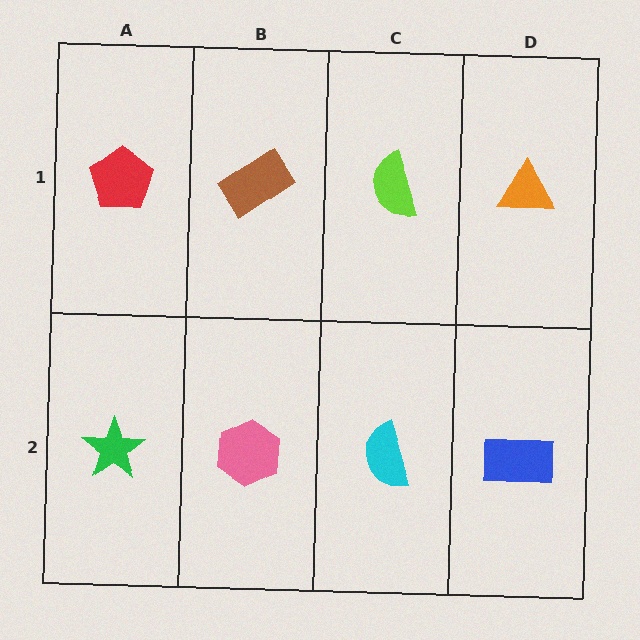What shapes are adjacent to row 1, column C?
A cyan semicircle (row 2, column C), a brown rectangle (row 1, column B), an orange triangle (row 1, column D).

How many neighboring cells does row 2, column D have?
2.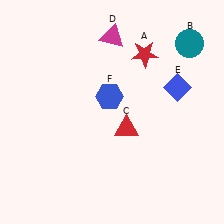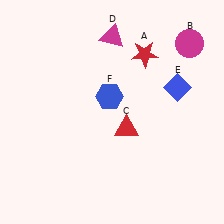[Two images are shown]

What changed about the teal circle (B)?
In Image 1, B is teal. In Image 2, it changed to magenta.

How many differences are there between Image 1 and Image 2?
There is 1 difference between the two images.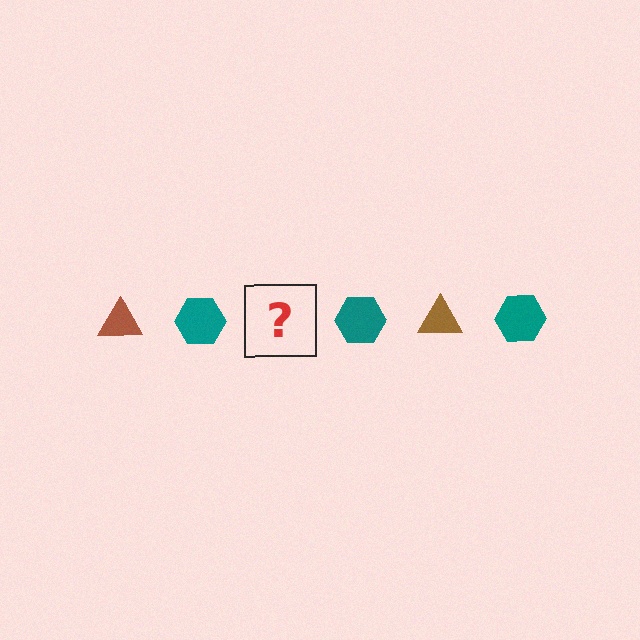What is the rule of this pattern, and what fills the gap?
The rule is that the pattern alternates between brown triangle and teal hexagon. The gap should be filled with a brown triangle.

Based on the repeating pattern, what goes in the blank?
The blank should be a brown triangle.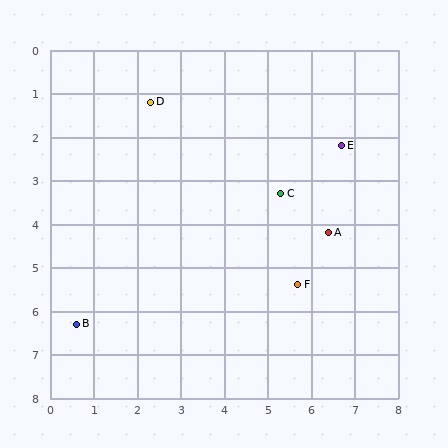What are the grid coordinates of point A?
Point A is at approximately (6.4, 4.2).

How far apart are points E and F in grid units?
Points E and F are about 3.4 grid units apart.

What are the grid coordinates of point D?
Point D is at approximately (2.3, 1.2).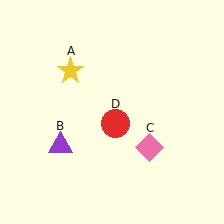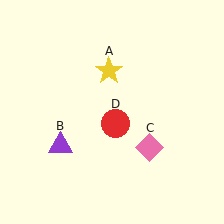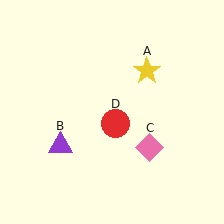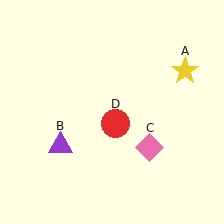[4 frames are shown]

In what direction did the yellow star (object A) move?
The yellow star (object A) moved right.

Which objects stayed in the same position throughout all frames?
Purple triangle (object B) and pink diamond (object C) and red circle (object D) remained stationary.